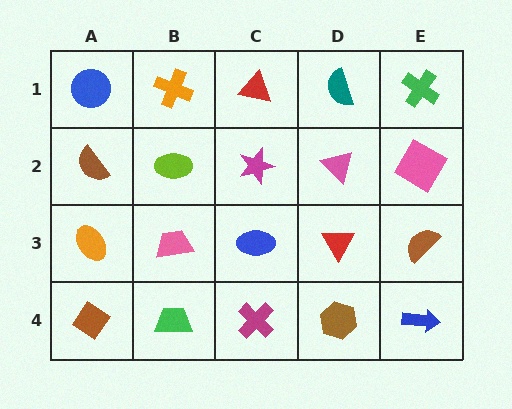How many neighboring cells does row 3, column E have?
3.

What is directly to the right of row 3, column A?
A pink trapezoid.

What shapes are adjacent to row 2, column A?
A blue circle (row 1, column A), an orange ellipse (row 3, column A), a lime ellipse (row 2, column B).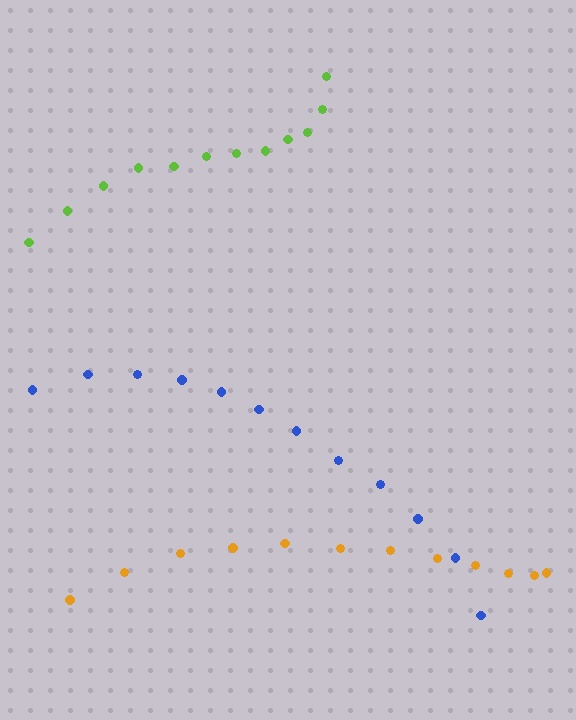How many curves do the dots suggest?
There are 3 distinct paths.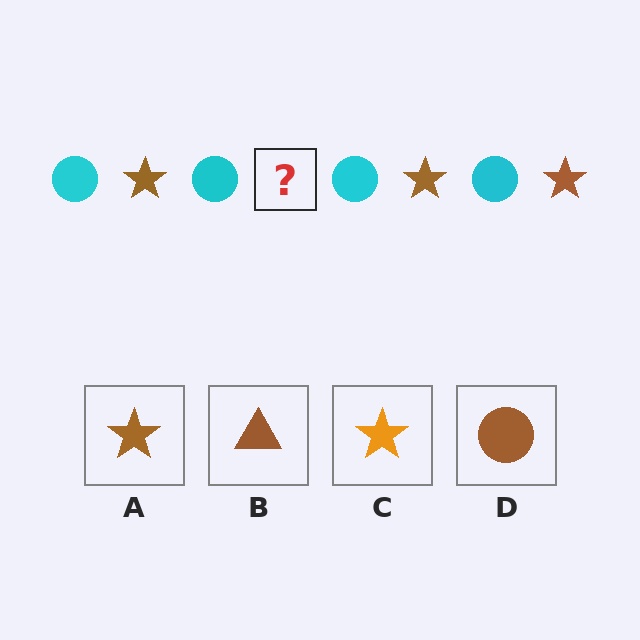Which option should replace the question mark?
Option A.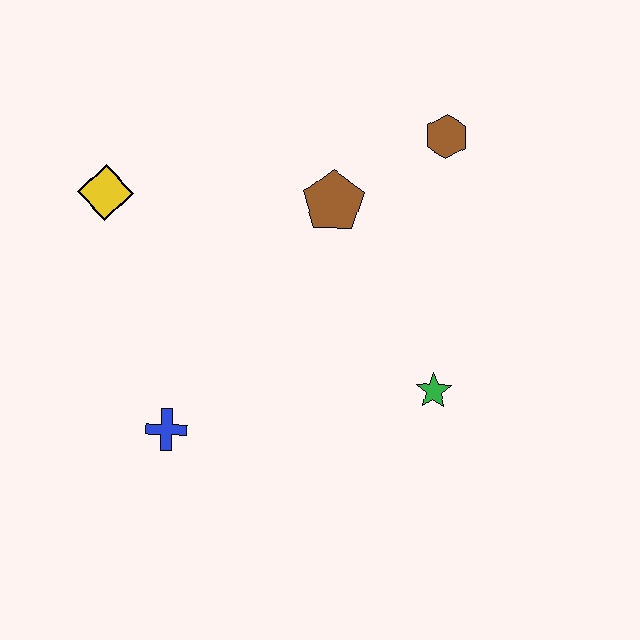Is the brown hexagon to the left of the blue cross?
No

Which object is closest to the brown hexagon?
The brown pentagon is closest to the brown hexagon.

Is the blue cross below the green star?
Yes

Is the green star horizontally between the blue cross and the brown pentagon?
No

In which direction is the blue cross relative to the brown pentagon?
The blue cross is below the brown pentagon.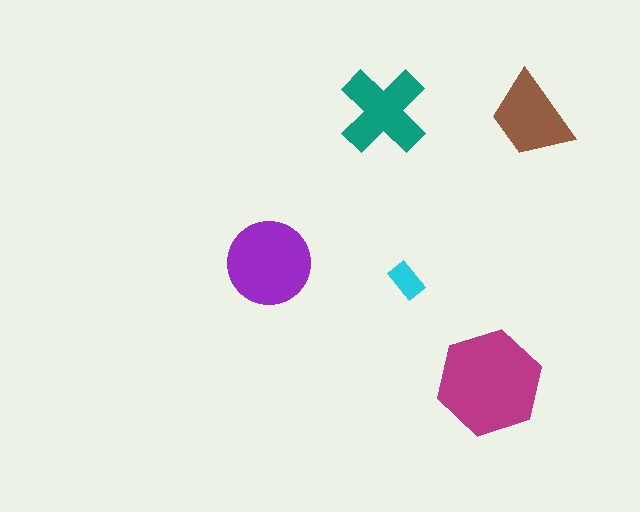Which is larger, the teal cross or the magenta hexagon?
The magenta hexagon.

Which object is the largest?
The magenta hexagon.